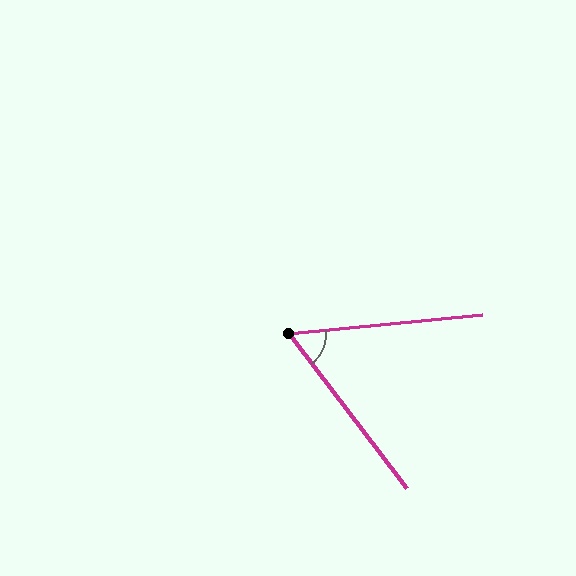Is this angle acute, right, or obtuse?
It is acute.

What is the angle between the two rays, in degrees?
Approximately 58 degrees.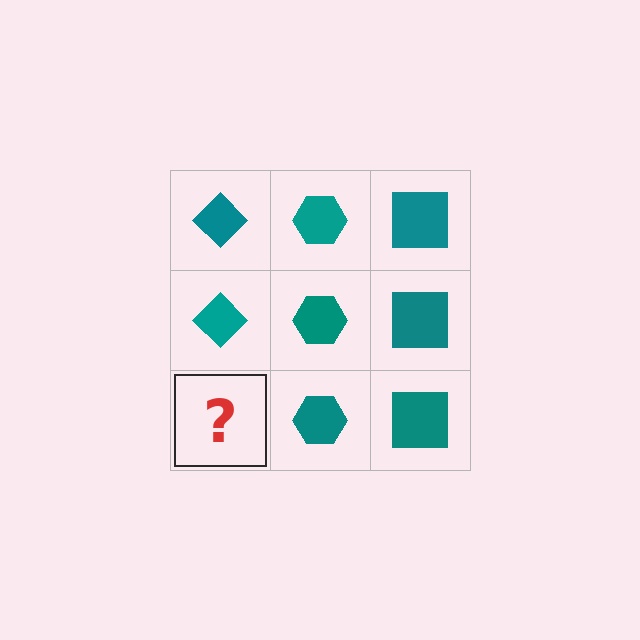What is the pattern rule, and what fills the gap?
The rule is that each column has a consistent shape. The gap should be filled with a teal diamond.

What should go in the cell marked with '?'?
The missing cell should contain a teal diamond.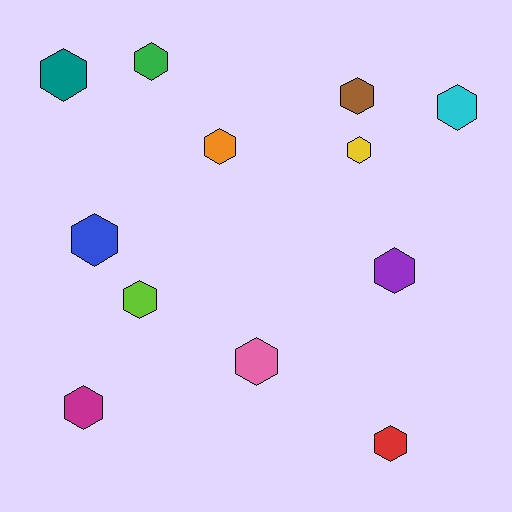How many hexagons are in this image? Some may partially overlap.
There are 12 hexagons.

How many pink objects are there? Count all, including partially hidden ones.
There is 1 pink object.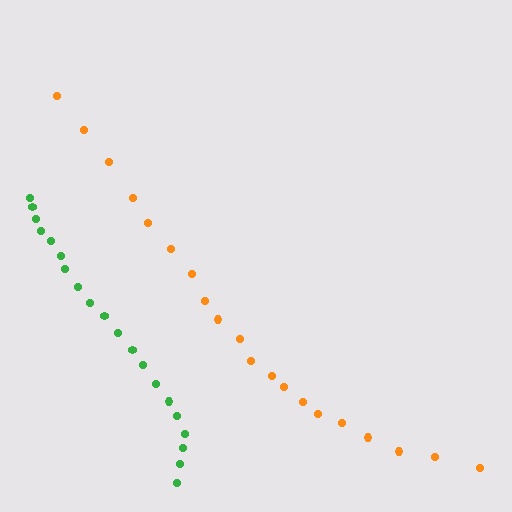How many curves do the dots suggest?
There are 2 distinct paths.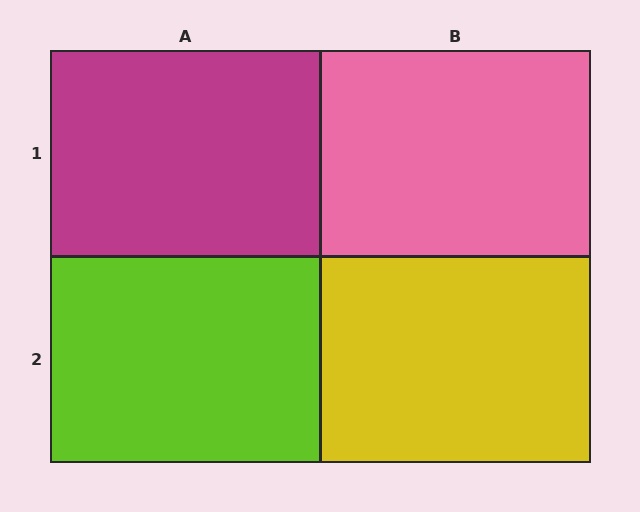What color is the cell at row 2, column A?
Lime.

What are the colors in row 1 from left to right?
Magenta, pink.